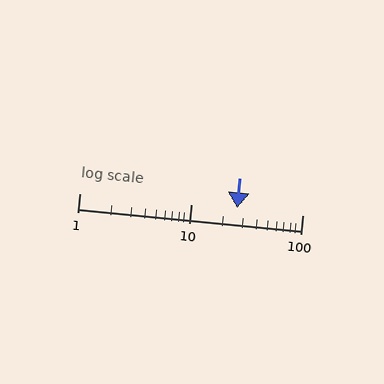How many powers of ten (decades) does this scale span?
The scale spans 2 decades, from 1 to 100.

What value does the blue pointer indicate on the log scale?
The pointer indicates approximately 26.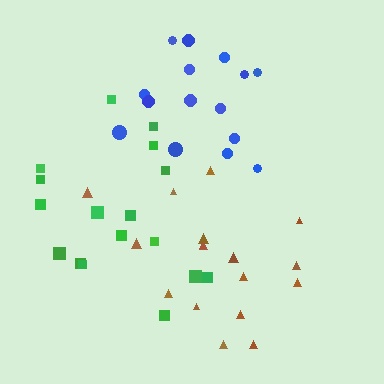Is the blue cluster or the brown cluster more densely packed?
Blue.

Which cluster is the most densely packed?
Blue.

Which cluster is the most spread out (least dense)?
Green.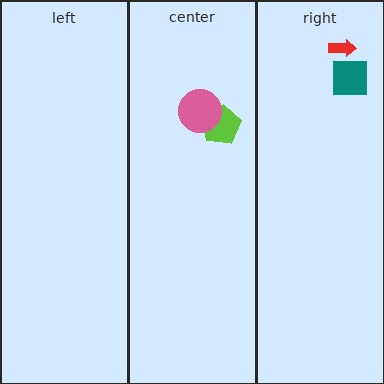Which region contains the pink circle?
The center region.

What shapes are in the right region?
The red arrow, the teal square.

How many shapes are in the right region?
2.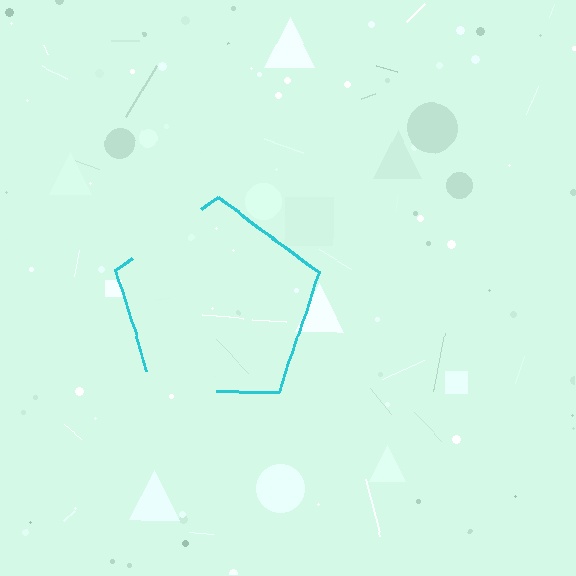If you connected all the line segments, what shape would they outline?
They would outline a pentagon.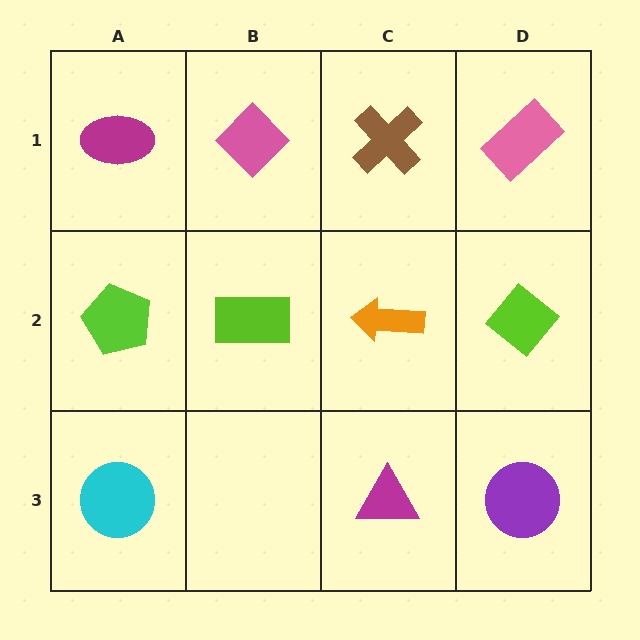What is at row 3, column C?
A magenta triangle.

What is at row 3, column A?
A cyan circle.